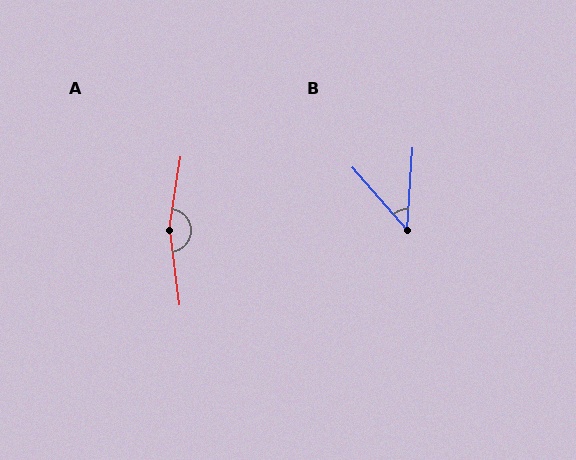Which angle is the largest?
A, at approximately 164 degrees.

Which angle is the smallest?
B, at approximately 44 degrees.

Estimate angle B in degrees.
Approximately 44 degrees.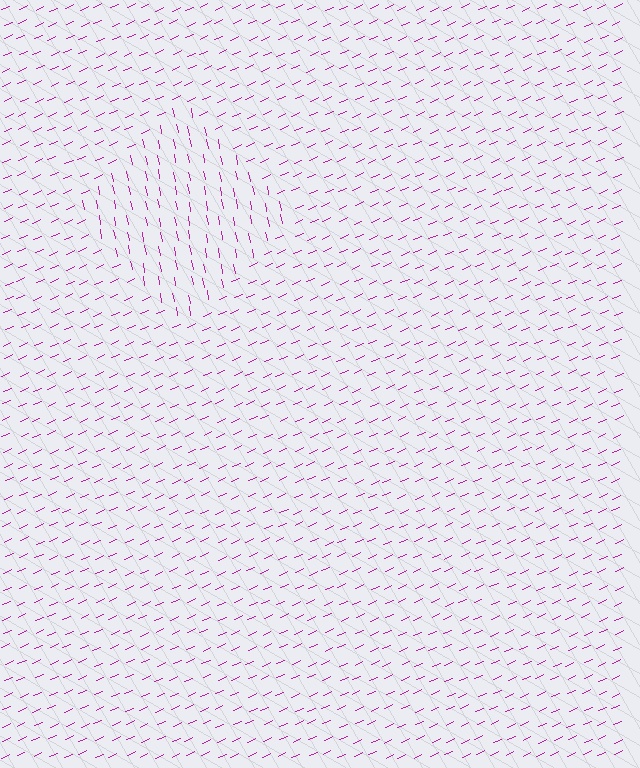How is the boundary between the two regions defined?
The boundary is defined purely by a change in line orientation (approximately 76 degrees difference). All lines are the same color and thickness.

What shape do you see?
I see a diamond.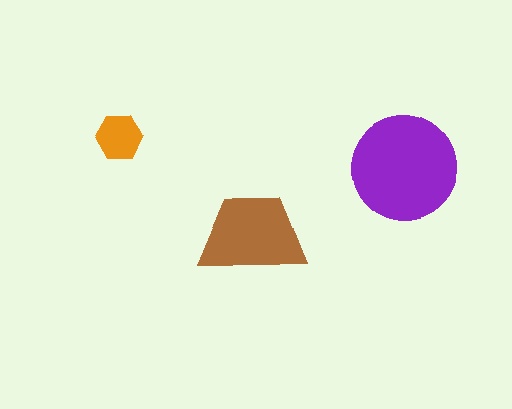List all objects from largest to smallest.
The purple circle, the brown trapezoid, the orange hexagon.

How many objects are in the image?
There are 3 objects in the image.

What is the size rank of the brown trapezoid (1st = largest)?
2nd.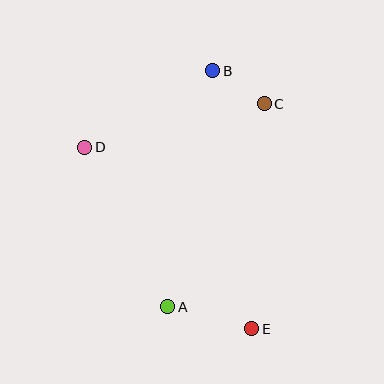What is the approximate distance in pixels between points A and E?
The distance between A and E is approximately 87 pixels.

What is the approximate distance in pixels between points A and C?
The distance between A and C is approximately 225 pixels.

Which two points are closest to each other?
Points B and C are closest to each other.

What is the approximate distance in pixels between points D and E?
The distance between D and E is approximately 247 pixels.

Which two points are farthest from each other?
Points B and E are farthest from each other.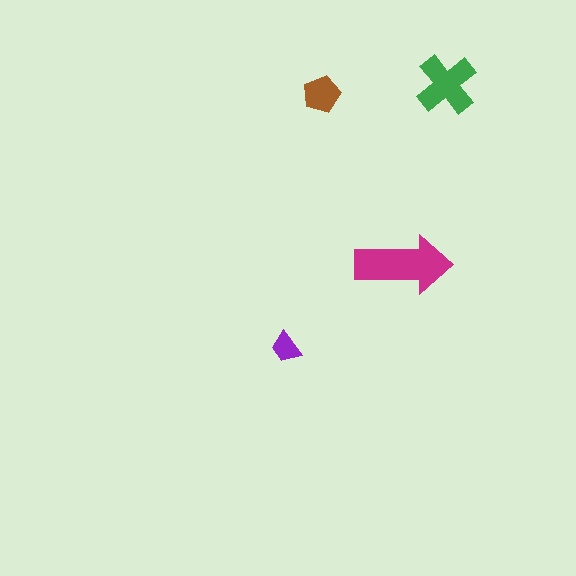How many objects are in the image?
There are 4 objects in the image.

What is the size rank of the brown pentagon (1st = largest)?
3rd.